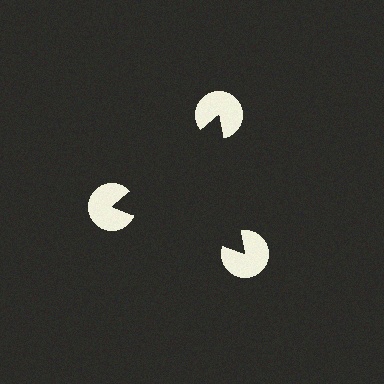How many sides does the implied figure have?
3 sides.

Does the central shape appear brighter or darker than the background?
It typically appears slightly darker than the background, even though no actual brightness change is drawn.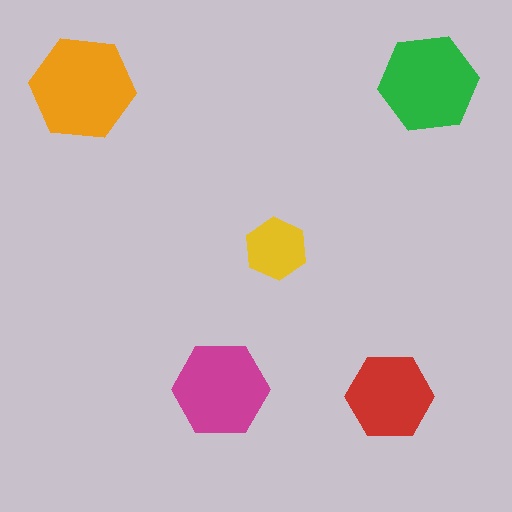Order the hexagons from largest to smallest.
the orange one, the green one, the magenta one, the red one, the yellow one.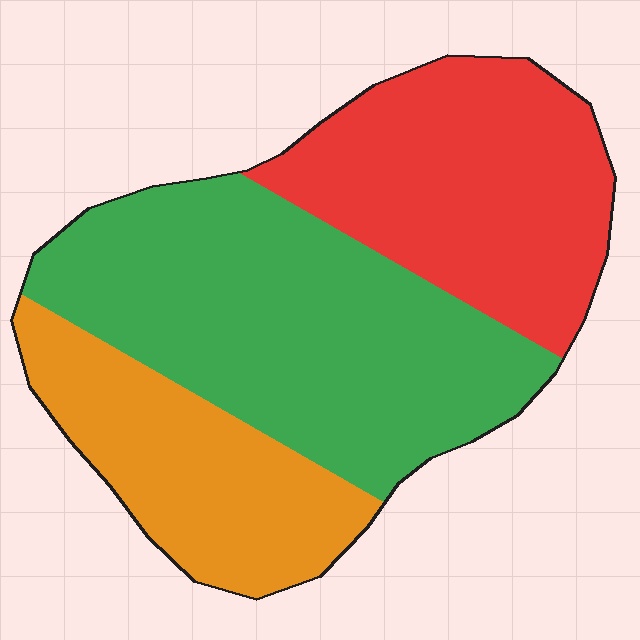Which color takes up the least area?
Orange, at roughly 25%.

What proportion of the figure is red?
Red covers around 30% of the figure.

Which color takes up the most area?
Green, at roughly 45%.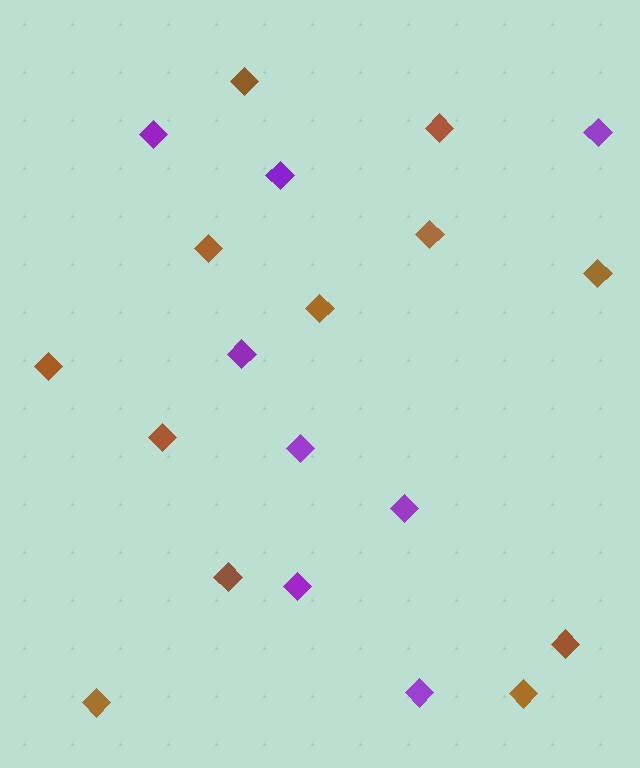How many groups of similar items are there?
There are 2 groups: one group of brown diamonds (12) and one group of purple diamonds (8).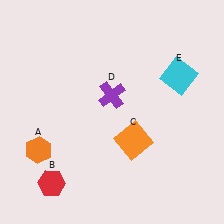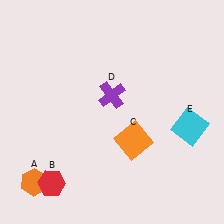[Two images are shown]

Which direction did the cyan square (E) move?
The cyan square (E) moved down.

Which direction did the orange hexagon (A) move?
The orange hexagon (A) moved down.